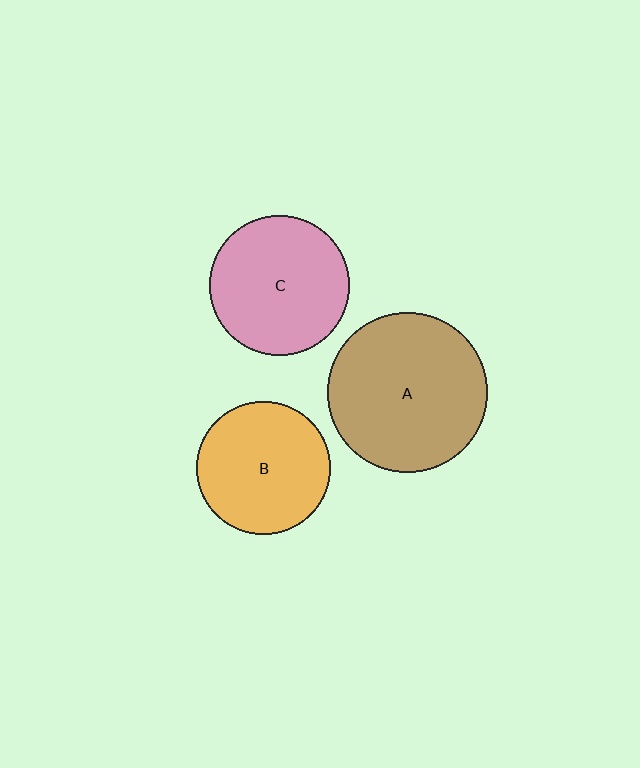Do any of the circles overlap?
No, none of the circles overlap.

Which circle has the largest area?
Circle A (brown).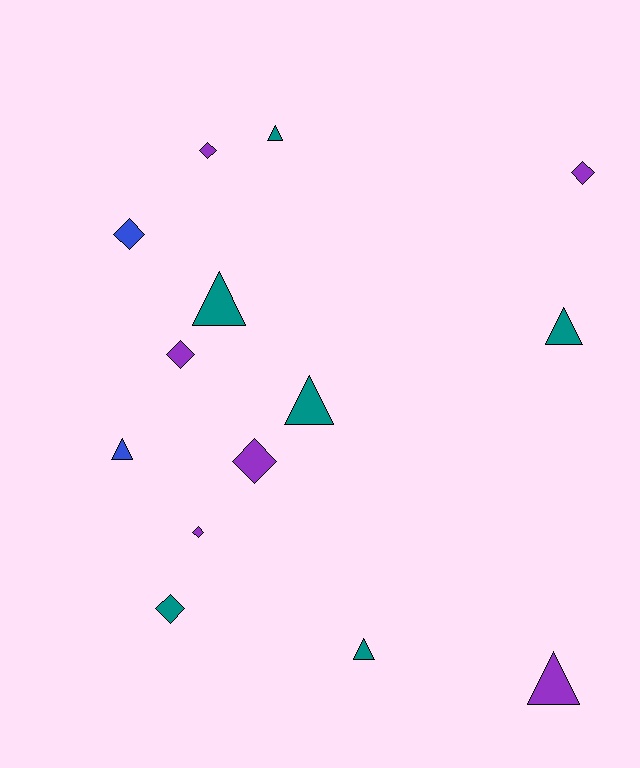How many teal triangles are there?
There are 5 teal triangles.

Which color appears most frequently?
Purple, with 6 objects.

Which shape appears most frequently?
Diamond, with 7 objects.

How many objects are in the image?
There are 14 objects.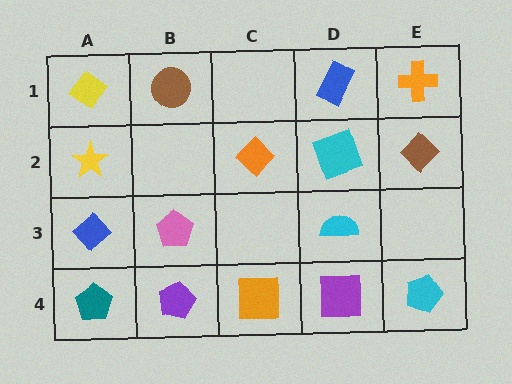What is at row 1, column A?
A yellow diamond.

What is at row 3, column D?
A cyan semicircle.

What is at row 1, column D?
A blue rectangle.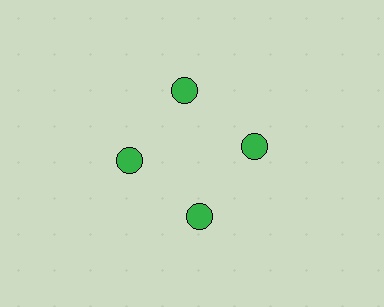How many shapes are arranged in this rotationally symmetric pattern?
There are 4 shapes, arranged in 4 groups of 1.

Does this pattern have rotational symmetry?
Yes, this pattern has 4-fold rotational symmetry. It looks the same after rotating 90 degrees around the center.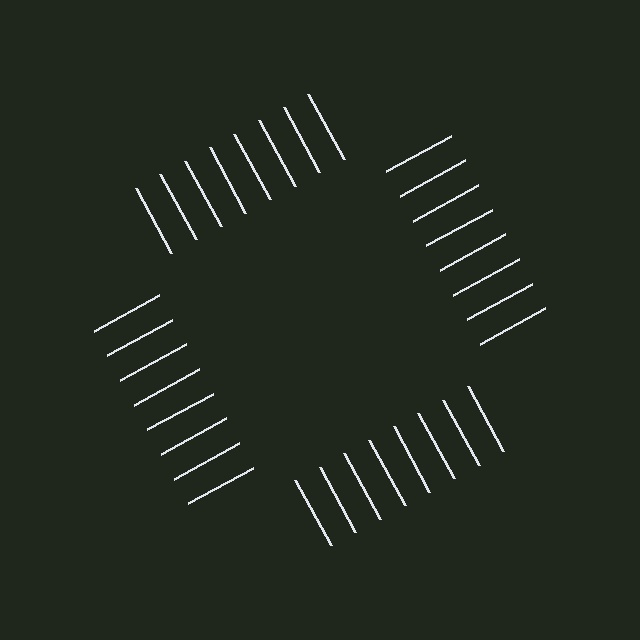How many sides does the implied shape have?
4 sides — the line-ends trace a square.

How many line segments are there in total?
32 — 8 along each of the 4 edges.